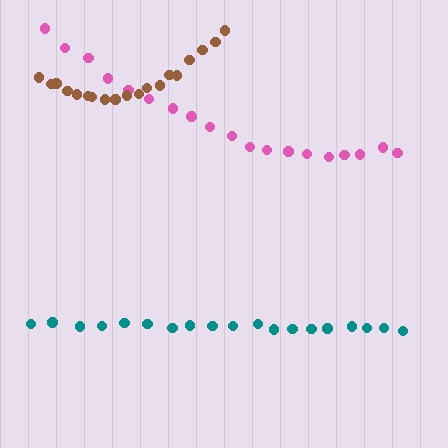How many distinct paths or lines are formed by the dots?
There are 3 distinct paths.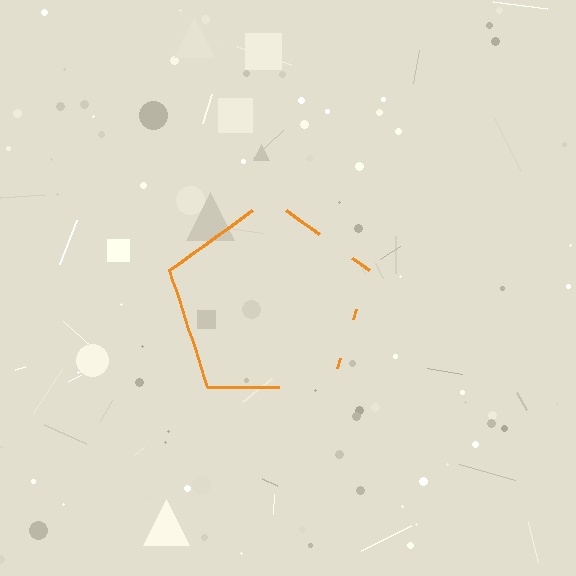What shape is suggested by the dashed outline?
The dashed outline suggests a pentagon.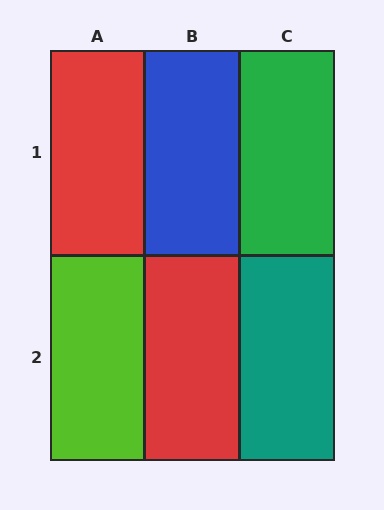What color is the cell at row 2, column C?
Teal.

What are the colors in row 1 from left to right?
Red, blue, green.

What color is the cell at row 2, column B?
Red.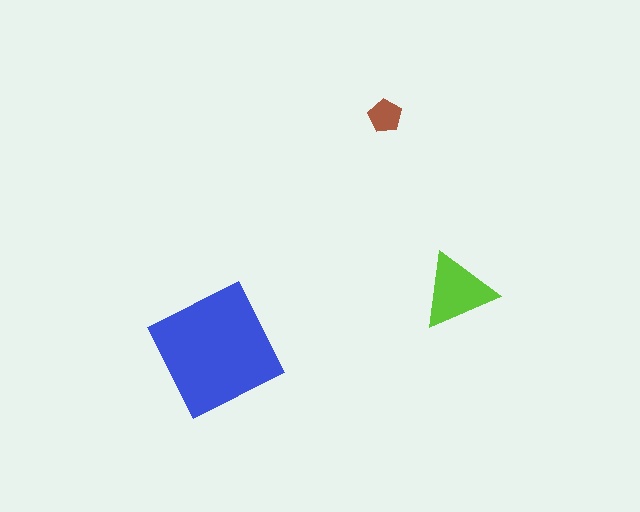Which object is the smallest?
The brown pentagon.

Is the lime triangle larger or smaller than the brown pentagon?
Larger.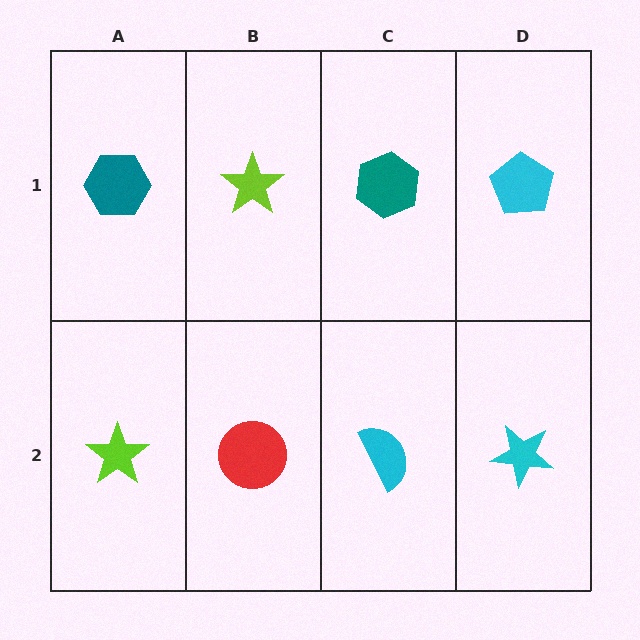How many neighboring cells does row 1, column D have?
2.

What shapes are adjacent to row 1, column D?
A cyan star (row 2, column D), a teal hexagon (row 1, column C).